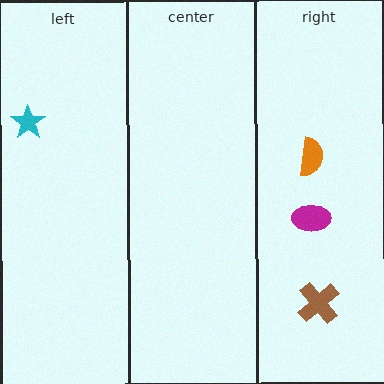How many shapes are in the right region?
3.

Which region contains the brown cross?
The right region.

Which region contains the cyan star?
The left region.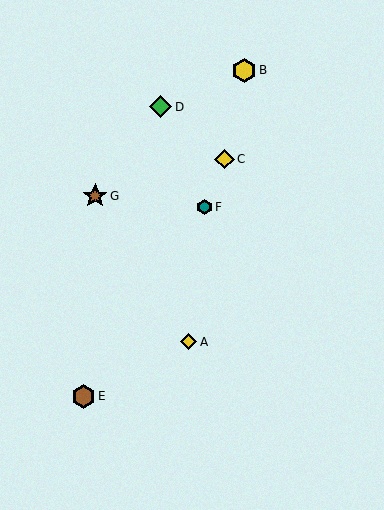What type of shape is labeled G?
Shape G is a brown star.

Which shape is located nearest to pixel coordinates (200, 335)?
The yellow diamond (labeled A) at (189, 342) is nearest to that location.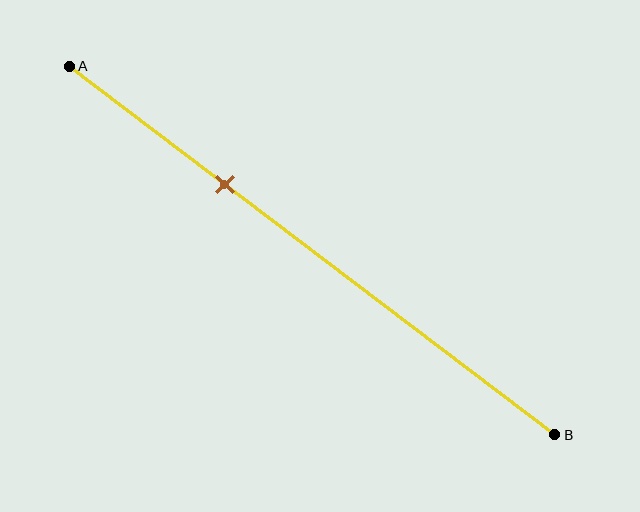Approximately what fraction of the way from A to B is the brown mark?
The brown mark is approximately 30% of the way from A to B.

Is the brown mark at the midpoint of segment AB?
No, the mark is at about 30% from A, not at the 50% midpoint.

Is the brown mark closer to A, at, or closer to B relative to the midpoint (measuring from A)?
The brown mark is closer to point A than the midpoint of segment AB.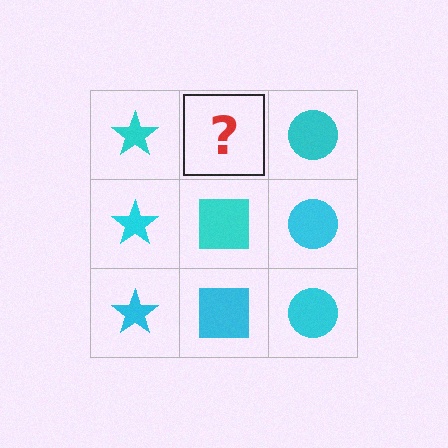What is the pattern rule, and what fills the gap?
The rule is that each column has a consistent shape. The gap should be filled with a cyan square.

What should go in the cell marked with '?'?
The missing cell should contain a cyan square.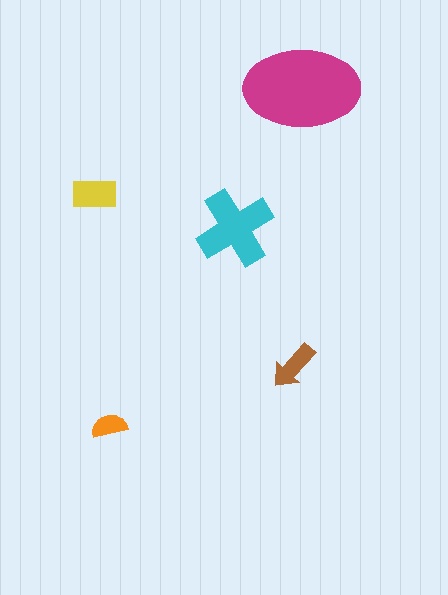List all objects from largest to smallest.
The magenta ellipse, the cyan cross, the yellow rectangle, the brown arrow, the orange semicircle.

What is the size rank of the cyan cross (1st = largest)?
2nd.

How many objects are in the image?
There are 5 objects in the image.